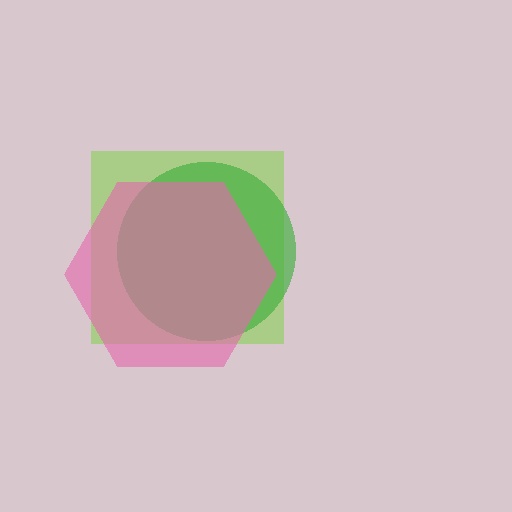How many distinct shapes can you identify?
There are 3 distinct shapes: a lime square, a green circle, a pink hexagon.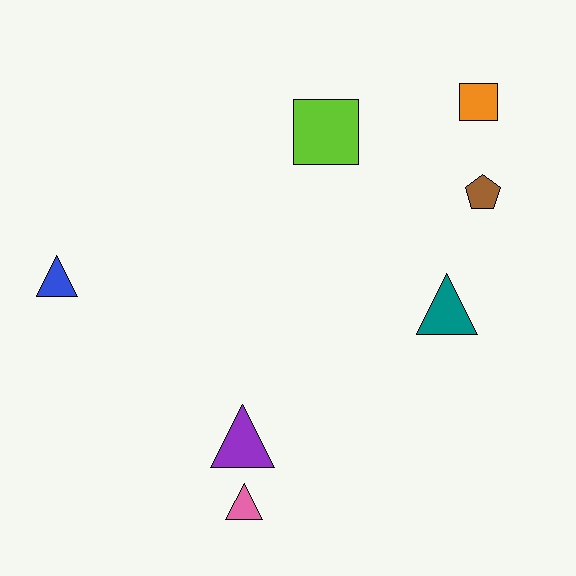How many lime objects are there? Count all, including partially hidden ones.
There is 1 lime object.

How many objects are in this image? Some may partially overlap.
There are 7 objects.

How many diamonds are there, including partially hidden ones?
There are no diamonds.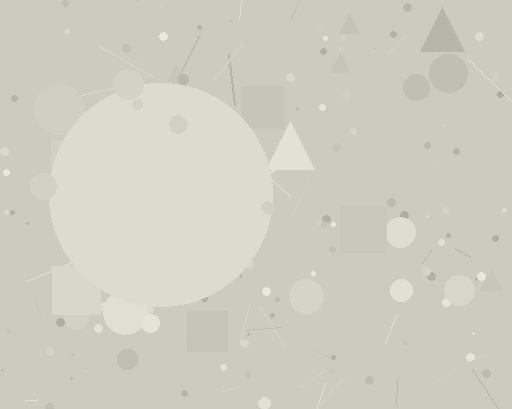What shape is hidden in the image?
A circle is hidden in the image.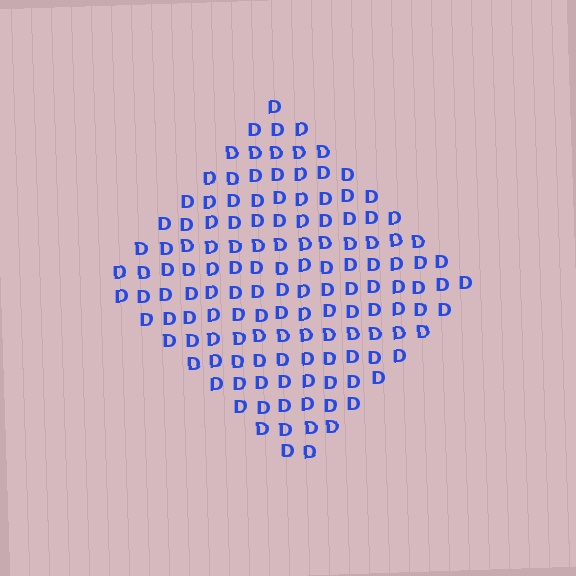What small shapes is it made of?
It is made of small letter D's.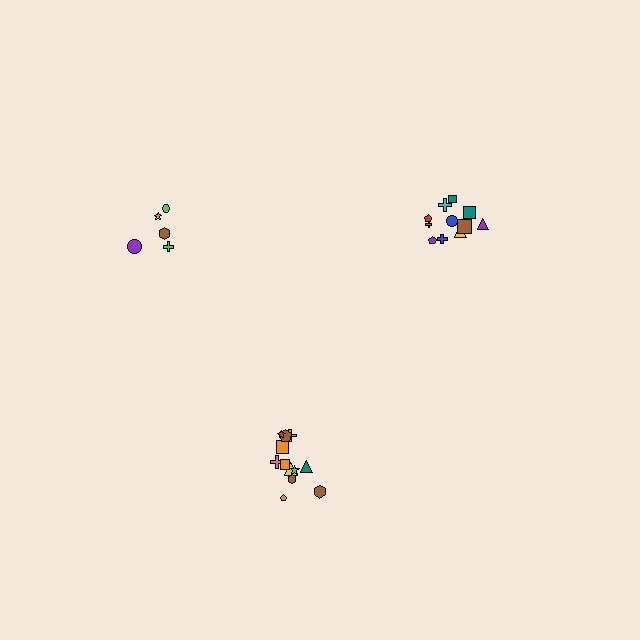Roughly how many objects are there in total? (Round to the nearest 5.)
Roughly 30 objects in total.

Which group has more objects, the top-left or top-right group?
The top-right group.